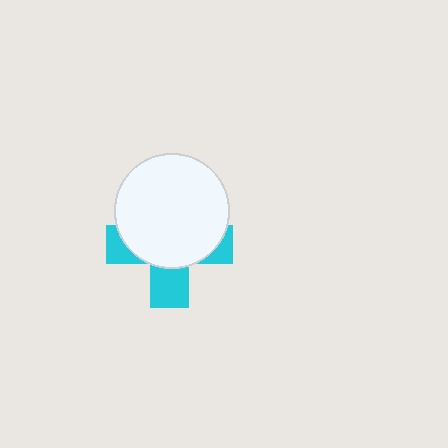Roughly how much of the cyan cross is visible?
A small part of it is visible (roughly 36%).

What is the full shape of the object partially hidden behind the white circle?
The partially hidden object is a cyan cross.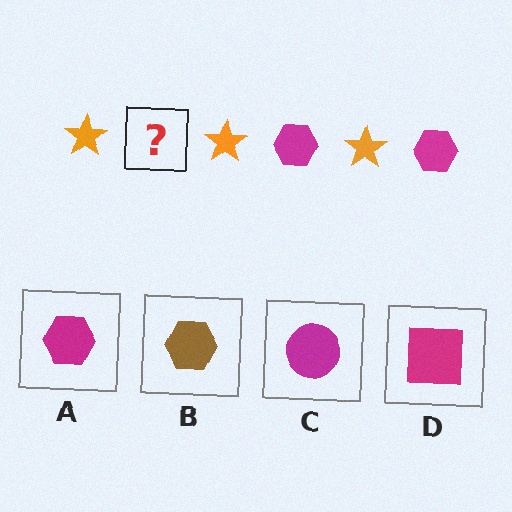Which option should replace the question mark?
Option A.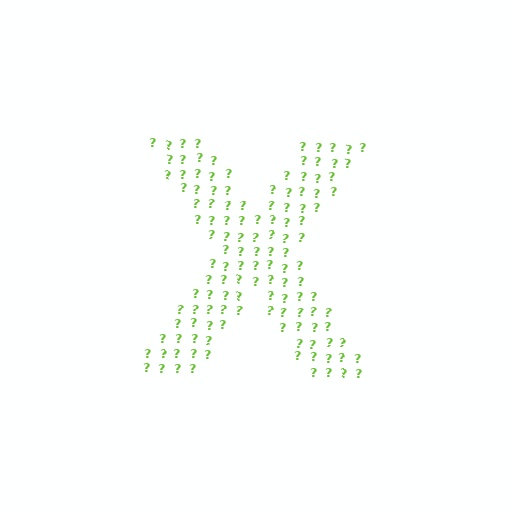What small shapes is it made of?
It is made of small question marks.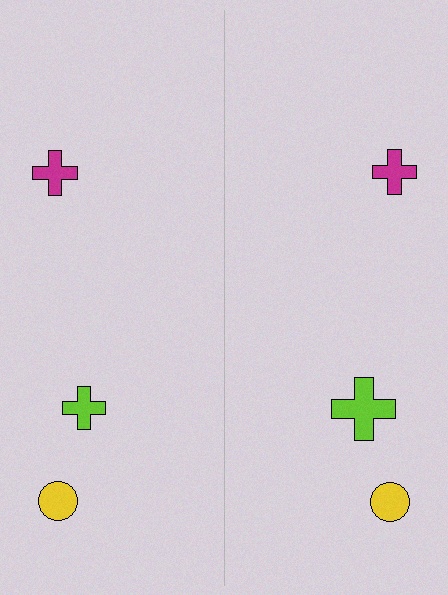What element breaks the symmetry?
The lime cross on the right side has a different size than its mirror counterpart.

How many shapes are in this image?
There are 6 shapes in this image.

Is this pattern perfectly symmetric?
No, the pattern is not perfectly symmetric. The lime cross on the right side has a different size than its mirror counterpart.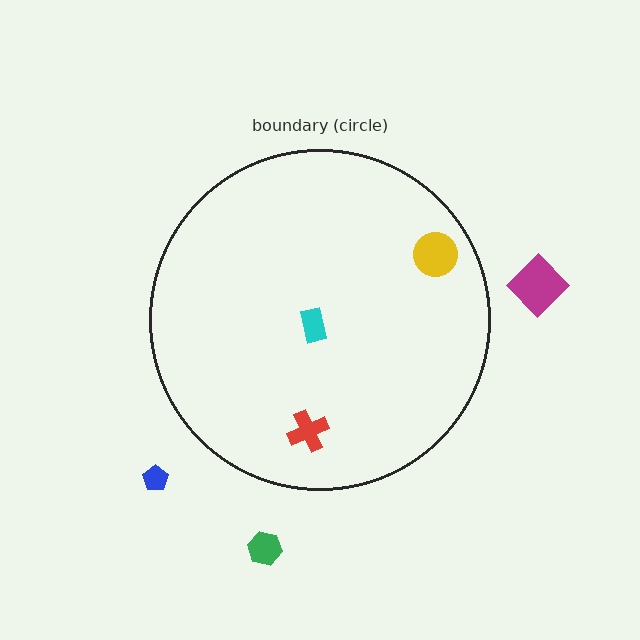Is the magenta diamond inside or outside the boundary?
Outside.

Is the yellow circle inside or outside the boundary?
Inside.